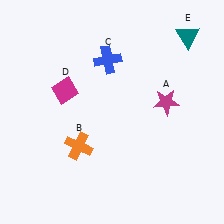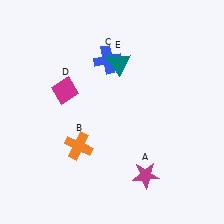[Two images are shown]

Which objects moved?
The objects that moved are: the magenta star (A), the teal triangle (E).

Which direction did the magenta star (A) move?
The magenta star (A) moved down.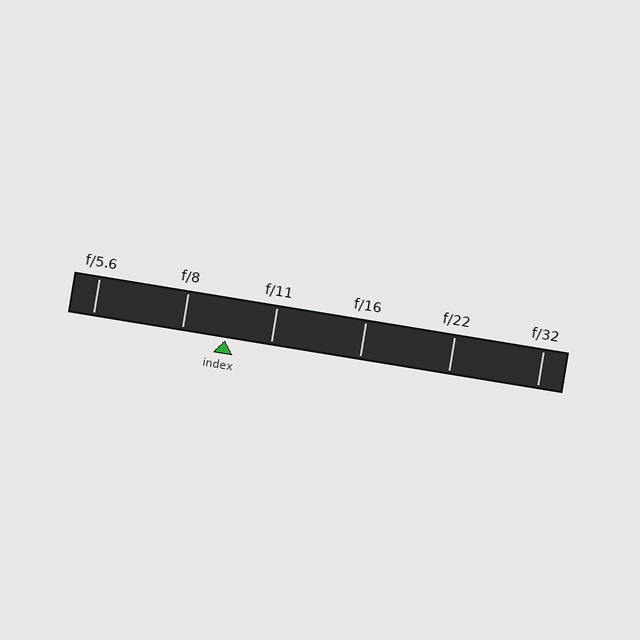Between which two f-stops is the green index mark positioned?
The index mark is between f/8 and f/11.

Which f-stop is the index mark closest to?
The index mark is closest to f/8.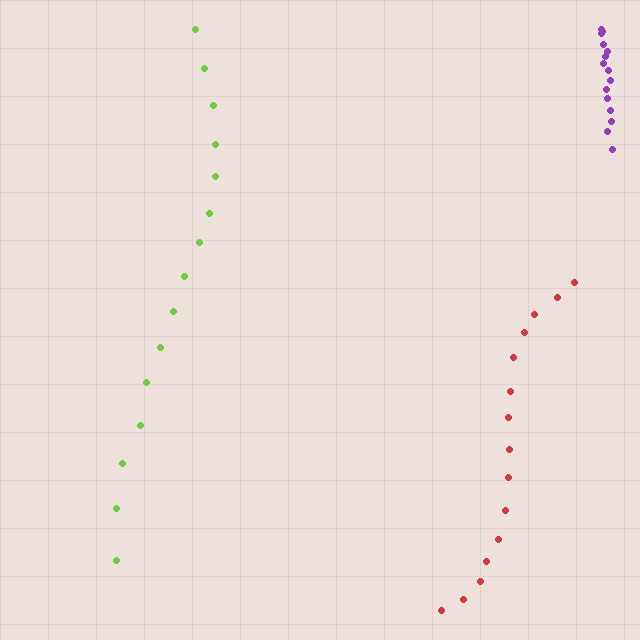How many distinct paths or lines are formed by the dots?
There are 3 distinct paths.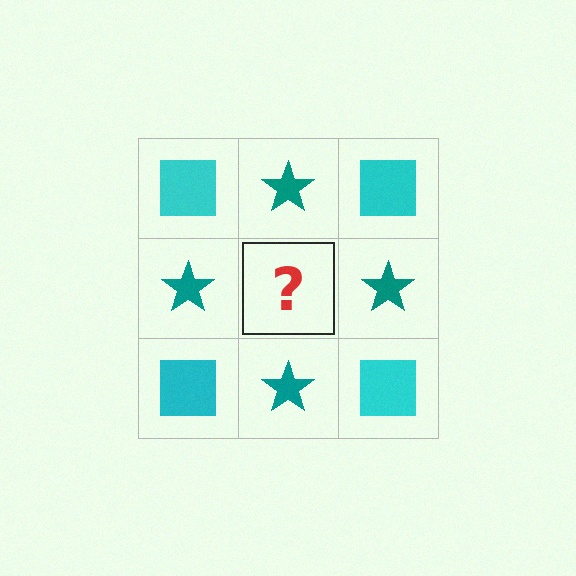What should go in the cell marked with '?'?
The missing cell should contain a cyan square.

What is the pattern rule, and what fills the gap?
The rule is that it alternates cyan square and teal star in a checkerboard pattern. The gap should be filled with a cyan square.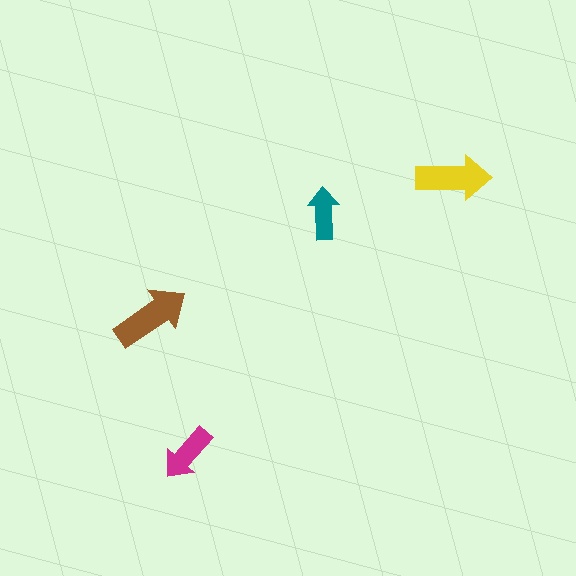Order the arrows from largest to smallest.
the brown one, the yellow one, the magenta one, the teal one.